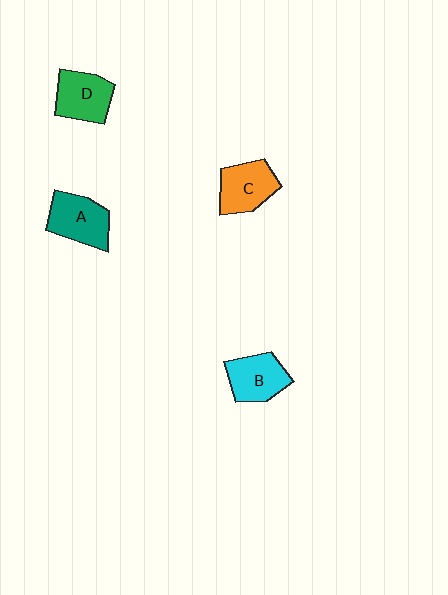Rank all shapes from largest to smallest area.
From largest to smallest: A (teal), C (orange), D (green), B (cyan).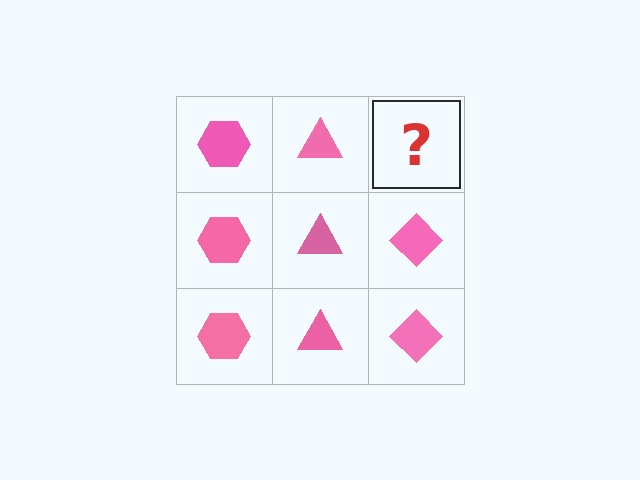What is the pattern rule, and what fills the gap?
The rule is that each column has a consistent shape. The gap should be filled with a pink diamond.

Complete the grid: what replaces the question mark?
The question mark should be replaced with a pink diamond.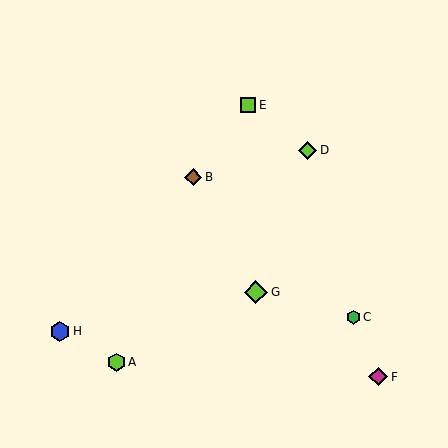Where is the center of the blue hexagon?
The center of the blue hexagon is at (60, 331).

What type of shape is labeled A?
Shape A is a lime hexagon.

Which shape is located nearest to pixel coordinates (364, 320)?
The green hexagon (labeled C) at (353, 317) is nearest to that location.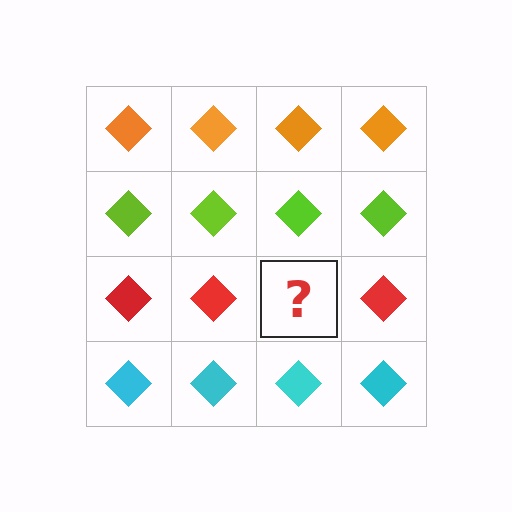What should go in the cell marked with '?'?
The missing cell should contain a red diamond.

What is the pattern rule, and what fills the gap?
The rule is that each row has a consistent color. The gap should be filled with a red diamond.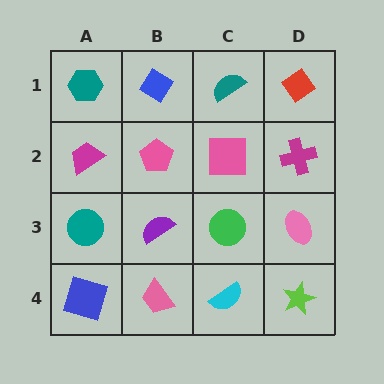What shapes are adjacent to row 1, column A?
A magenta trapezoid (row 2, column A), a blue diamond (row 1, column B).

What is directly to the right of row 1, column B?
A teal semicircle.